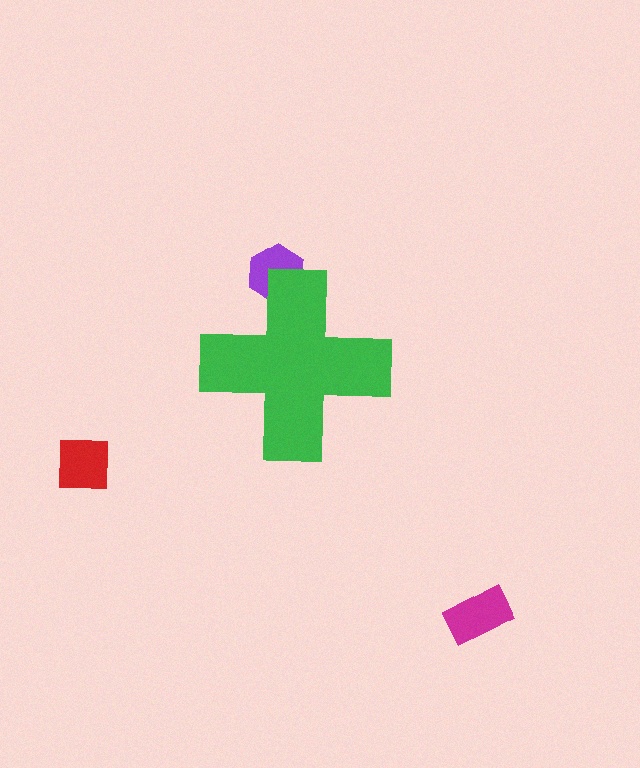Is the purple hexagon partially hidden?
Yes, the purple hexagon is partially hidden behind the green cross.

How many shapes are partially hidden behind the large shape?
2 shapes are partially hidden.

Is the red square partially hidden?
No, the red square is fully visible.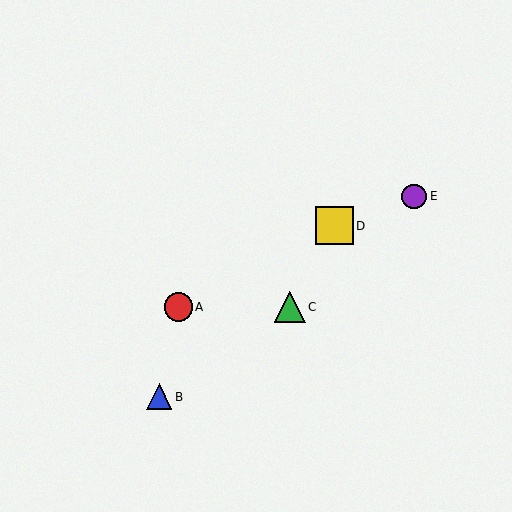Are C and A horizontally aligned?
Yes, both are at y≈307.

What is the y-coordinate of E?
Object E is at y≈196.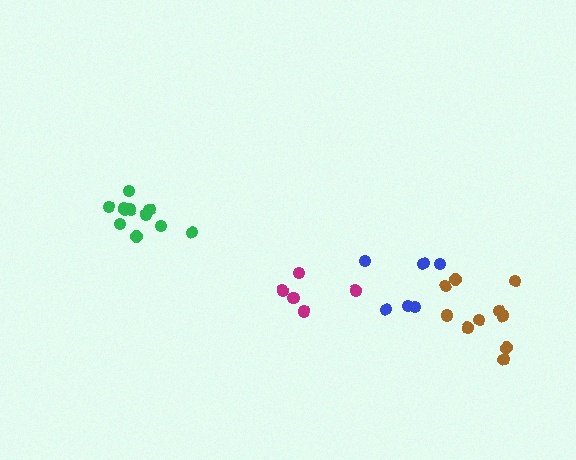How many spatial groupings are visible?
There are 4 spatial groupings.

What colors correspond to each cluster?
The clusters are colored: green, brown, magenta, blue.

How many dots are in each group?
Group 1: 11 dots, Group 2: 10 dots, Group 3: 5 dots, Group 4: 6 dots (32 total).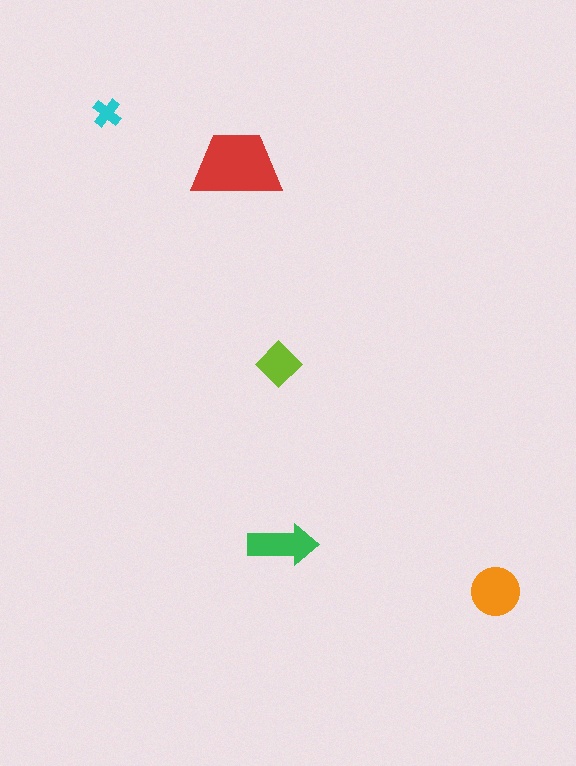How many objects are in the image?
There are 5 objects in the image.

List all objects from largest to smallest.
The red trapezoid, the orange circle, the green arrow, the lime diamond, the cyan cross.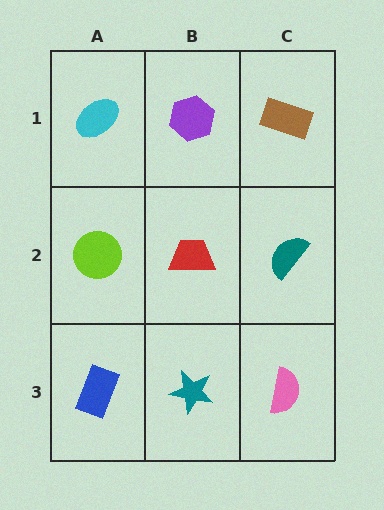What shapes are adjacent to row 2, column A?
A cyan ellipse (row 1, column A), a blue rectangle (row 3, column A), a red trapezoid (row 2, column B).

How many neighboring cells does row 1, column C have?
2.